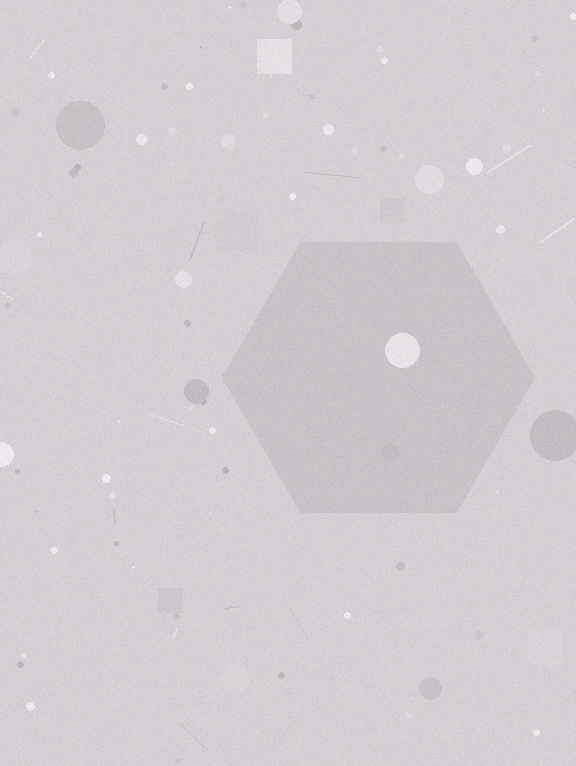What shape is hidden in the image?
A hexagon is hidden in the image.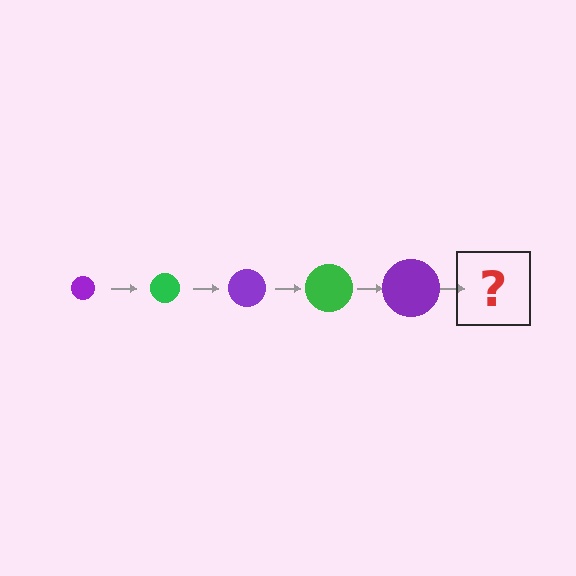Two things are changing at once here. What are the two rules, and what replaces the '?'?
The two rules are that the circle grows larger each step and the color cycles through purple and green. The '?' should be a green circle, larger than the previous one.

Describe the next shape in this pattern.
It should be a green circle, larger than the previous one.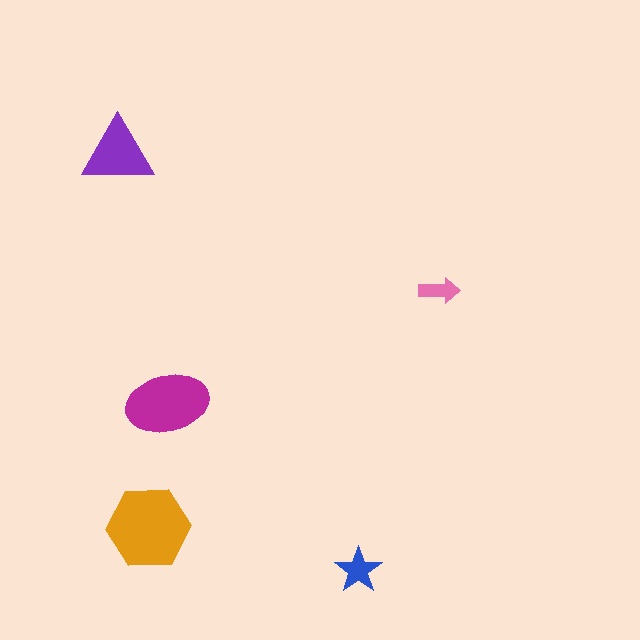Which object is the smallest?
The pink arrow.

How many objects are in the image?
There are 5 objects in the image.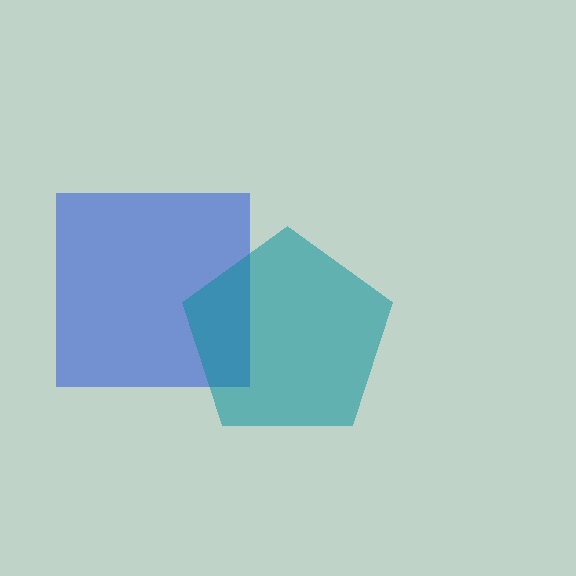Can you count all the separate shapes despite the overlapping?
Yes, there are 2 separate shapes.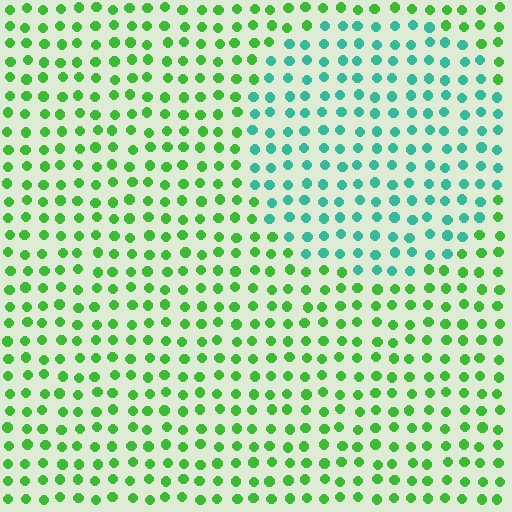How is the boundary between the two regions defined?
The boundary is defined purely by a slight shift in hue (about 48 degrees). Spacing, size, and orientation are identical on both sides.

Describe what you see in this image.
The image is filled with small green elements in a uniform arrangement. A circle-shaped region is visible where the elements are tinted to a slightly different hue, forming a subtle color boundary.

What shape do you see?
I see a circle.